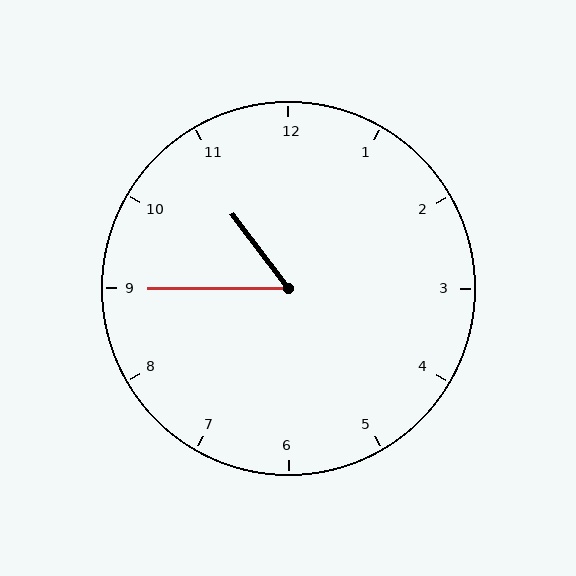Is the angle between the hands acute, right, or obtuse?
It is acute.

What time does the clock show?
10:45.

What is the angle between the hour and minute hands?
Approximately 52 degrees.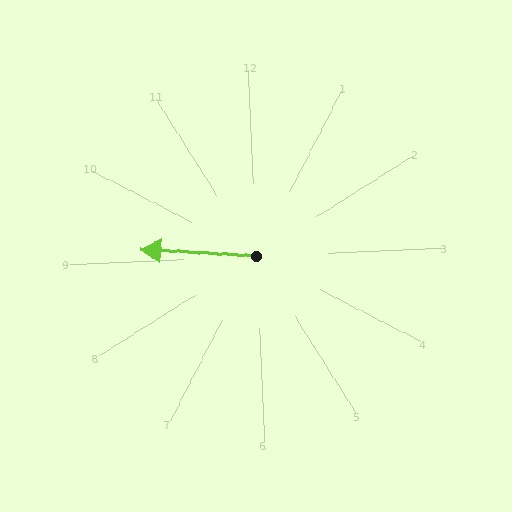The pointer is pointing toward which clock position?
Roughly 9 o'clock.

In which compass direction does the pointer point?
West.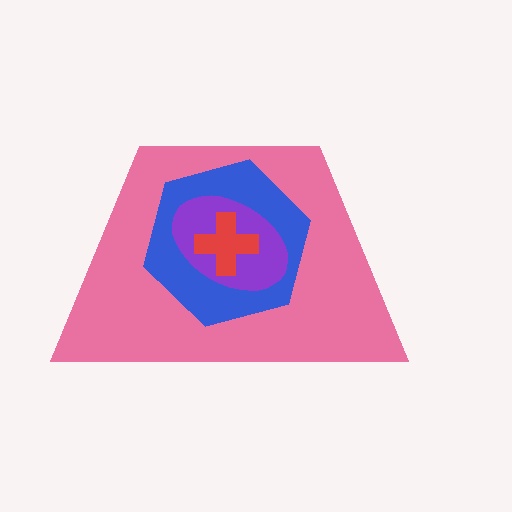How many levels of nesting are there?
4.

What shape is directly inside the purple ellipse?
The red cross.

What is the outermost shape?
The pink trapezoid.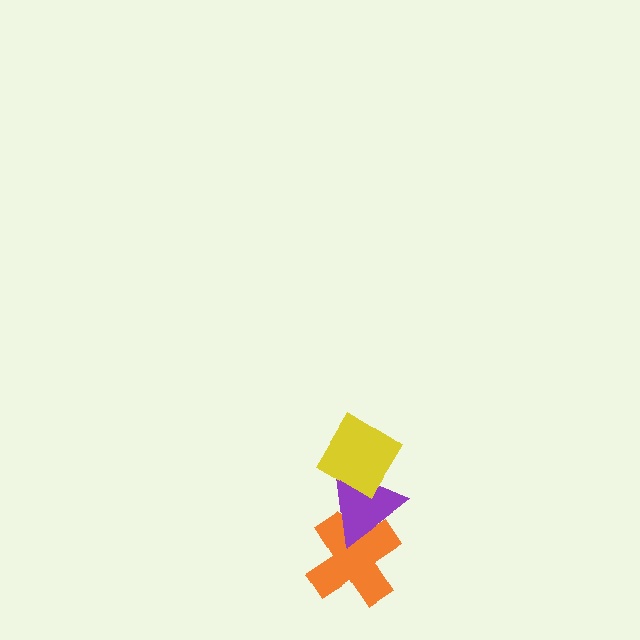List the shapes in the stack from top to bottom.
From top to bottom: the yellow diamond, the purple triangle, the orange cross.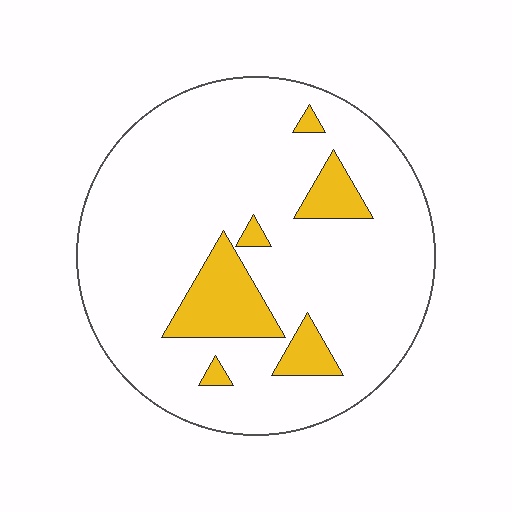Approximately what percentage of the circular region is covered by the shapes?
Approximately 15%.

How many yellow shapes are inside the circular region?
6.